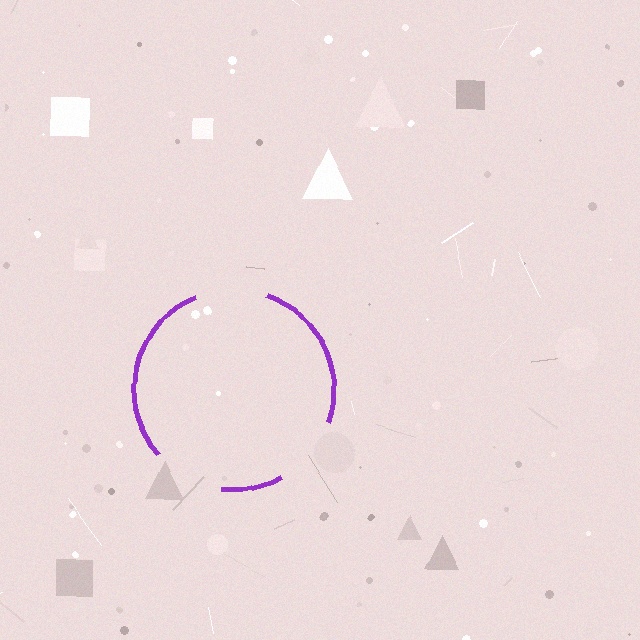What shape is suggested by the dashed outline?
The dashed outline suggests a circle.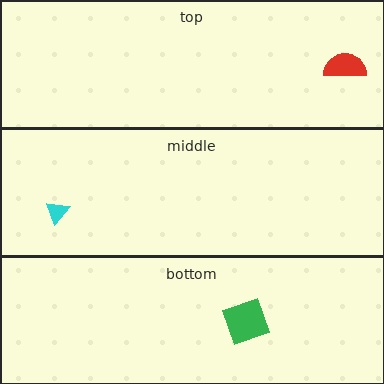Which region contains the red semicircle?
The top region.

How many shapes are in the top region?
1.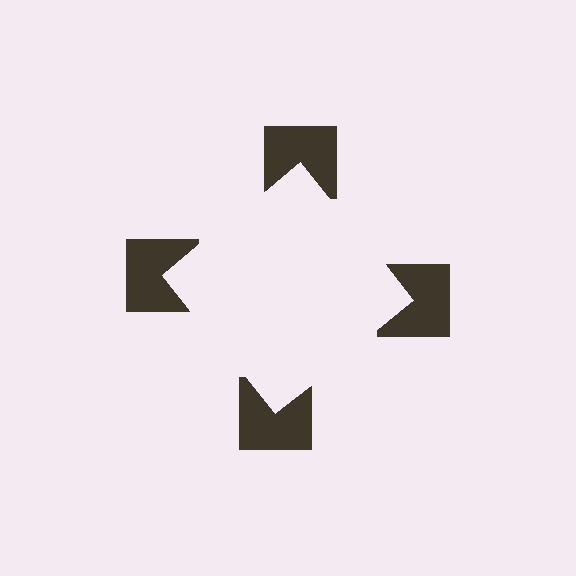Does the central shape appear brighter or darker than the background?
It typically appears slightly brighter than the background, even though no actual brightness change is drawn.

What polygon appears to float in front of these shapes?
An illusory square — its edges are inferred from the aligned wedge cuts in the notched squares, not physically drawn.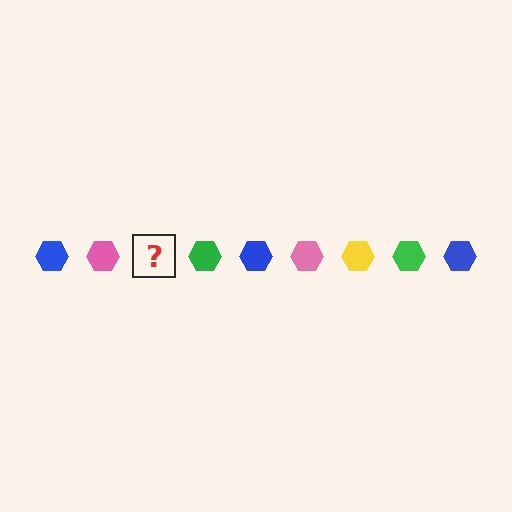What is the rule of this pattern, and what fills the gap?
The rule is that the pattern cycles through blue, pink, yellow, green hexagons. The gap should be filled with a yellow hexagon.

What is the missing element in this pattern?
The missing element is a yellow hexagon.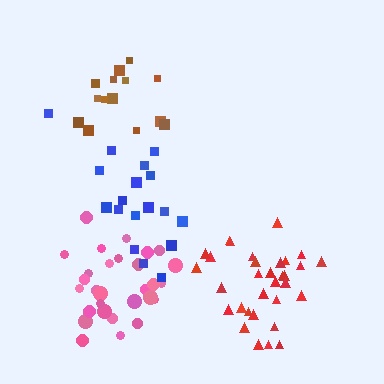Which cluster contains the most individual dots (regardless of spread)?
Red (32).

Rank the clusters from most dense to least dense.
red, pink, brown, blue.